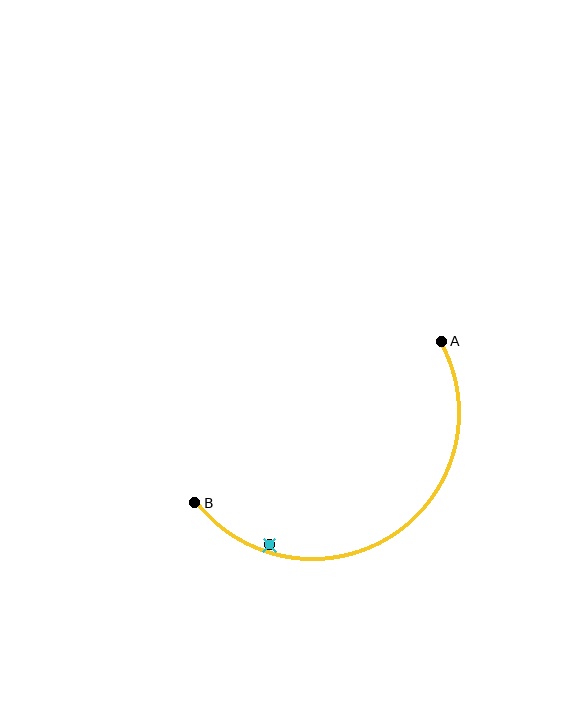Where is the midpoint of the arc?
The arc midpoint is the point on the curve farthest from the straight line joining A and B. It sits below that line.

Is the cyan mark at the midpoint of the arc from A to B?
No — the cyan mark does not lie on the arc at all. It sits slightly inside the curve.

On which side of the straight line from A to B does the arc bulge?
The arc bulges below the straight line connecting A and B.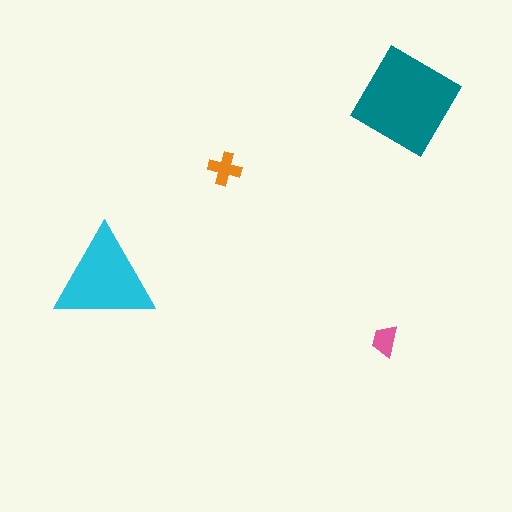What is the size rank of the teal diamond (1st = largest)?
1st.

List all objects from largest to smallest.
The teal diamond, the cyan triangle, the orange cross, the pink trapezoid.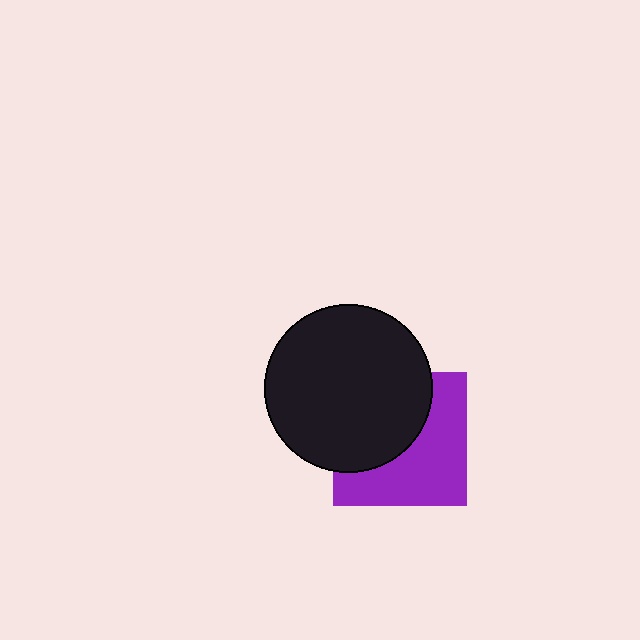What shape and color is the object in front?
The object in front is a black circle.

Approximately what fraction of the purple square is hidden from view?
Roughly 48% of the purple square is hidden behind the black circle.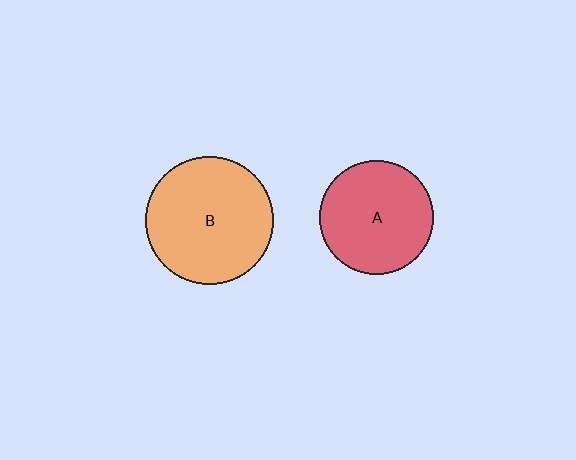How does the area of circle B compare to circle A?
Approximately 1.3 times.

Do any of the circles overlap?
No, none of the circles overlap.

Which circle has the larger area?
Circle B (orange).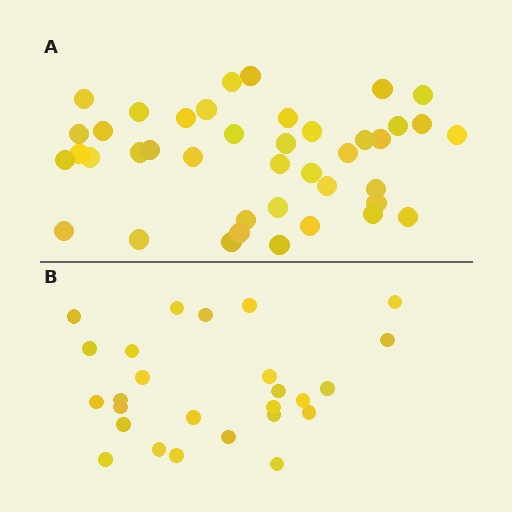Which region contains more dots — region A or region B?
Region A (the top region) has more dots.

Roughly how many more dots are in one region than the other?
Region A has approximately 15 more dots than region B.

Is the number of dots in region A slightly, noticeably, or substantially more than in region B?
Region A has substantially more. The ratio is roughly 1.6 to 1.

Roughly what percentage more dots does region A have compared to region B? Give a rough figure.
About 60% more.